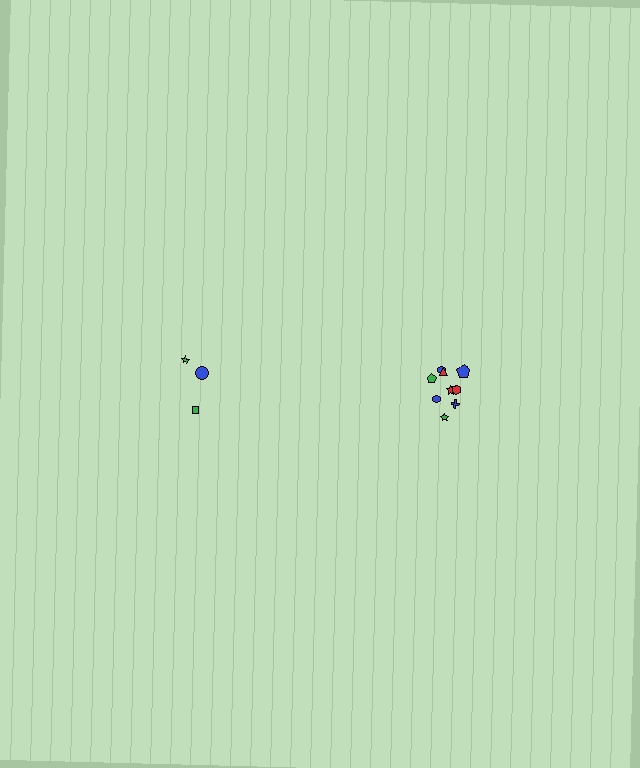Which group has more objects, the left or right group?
The right group.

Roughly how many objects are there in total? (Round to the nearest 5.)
Roughly 15 objects in total.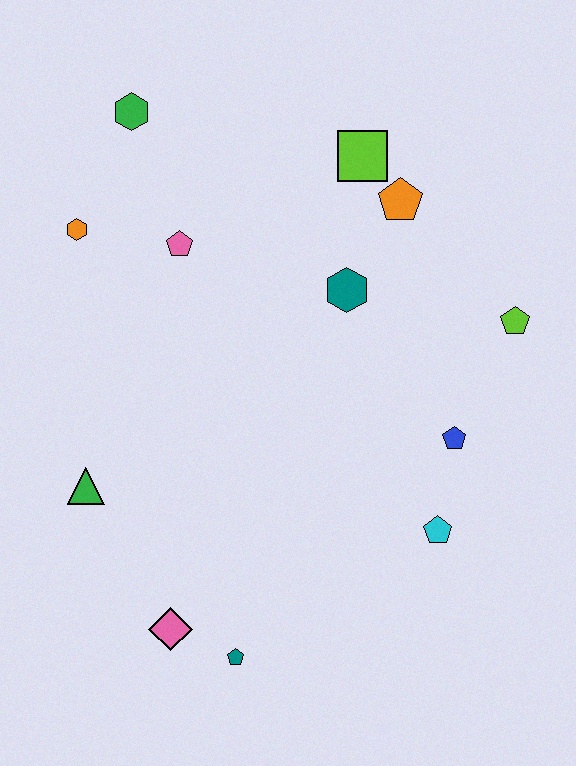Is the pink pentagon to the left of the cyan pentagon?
Yes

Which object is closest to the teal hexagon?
The orange pentagon is closest to the teal hexagon.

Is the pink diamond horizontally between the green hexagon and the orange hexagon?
No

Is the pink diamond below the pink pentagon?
Yes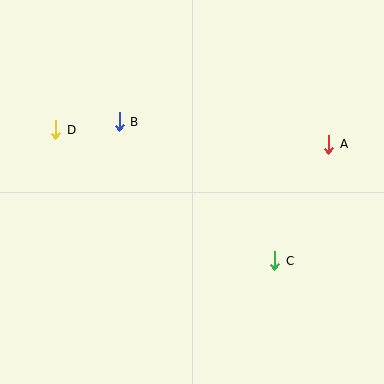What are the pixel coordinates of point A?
Point A is at (329, 144).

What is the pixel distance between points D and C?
The distance between D and C is 255 pixels.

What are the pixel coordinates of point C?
Point C is at (275, 261).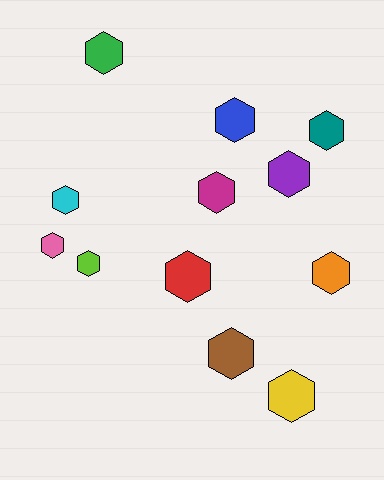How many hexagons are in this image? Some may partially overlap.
There are 12 hexagons.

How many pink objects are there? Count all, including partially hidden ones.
There is 1 pink object.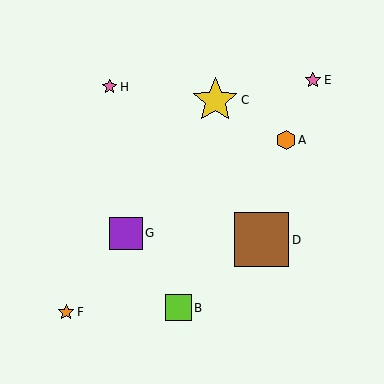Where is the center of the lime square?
The center of the lime square is at (178, 308).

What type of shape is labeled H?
Shape H is a pink star.